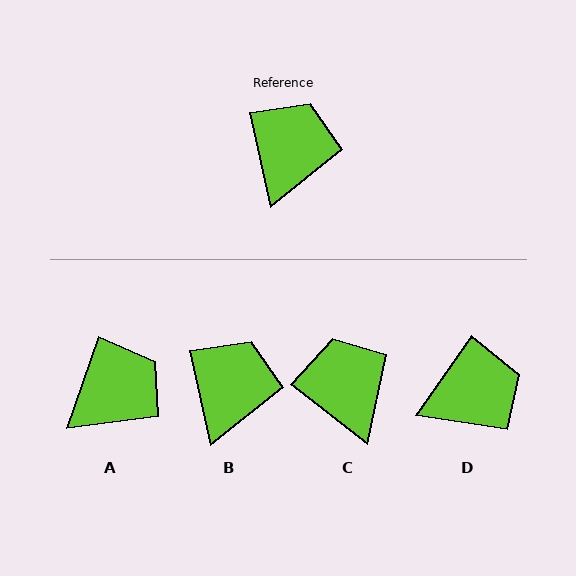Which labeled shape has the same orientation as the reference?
B.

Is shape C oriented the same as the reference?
No, it is off by about 39 degrees.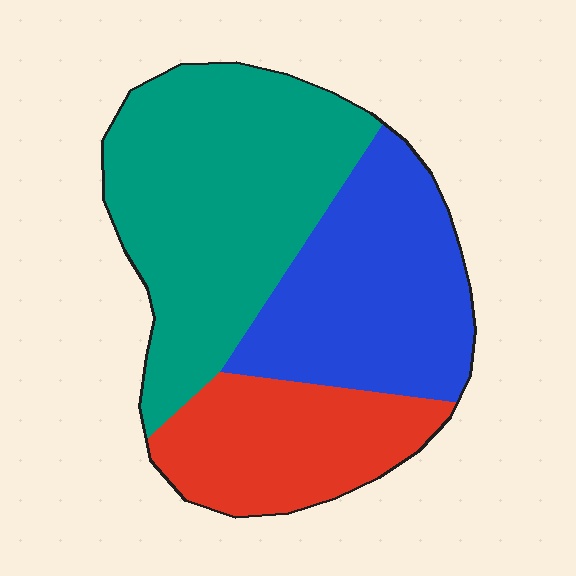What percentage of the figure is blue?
Blue takes up about one third (1/3) of the figure.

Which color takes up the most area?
Teal, at roughly 45%.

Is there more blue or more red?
Blue.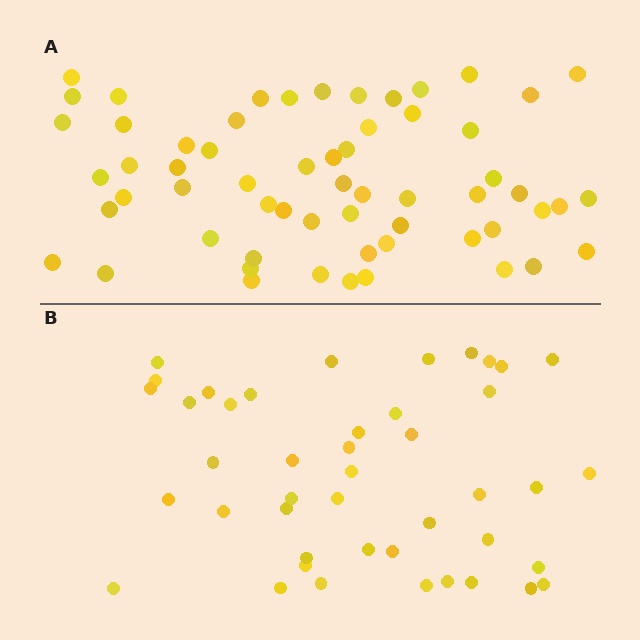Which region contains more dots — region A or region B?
Region A (the top region) has more dots.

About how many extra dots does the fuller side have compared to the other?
Region A has approximately 15 more dots than region B.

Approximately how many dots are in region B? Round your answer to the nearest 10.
About 40 dots. (The exact count is 44, which rounds to 40.)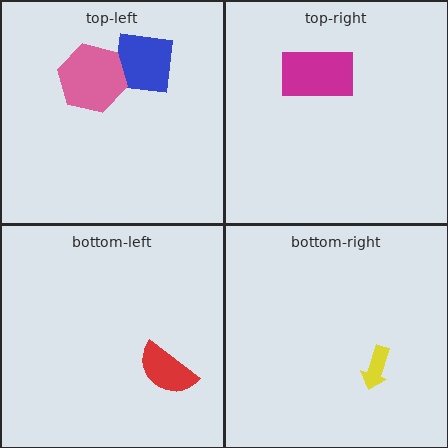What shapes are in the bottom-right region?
The yellow arrow.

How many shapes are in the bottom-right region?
1.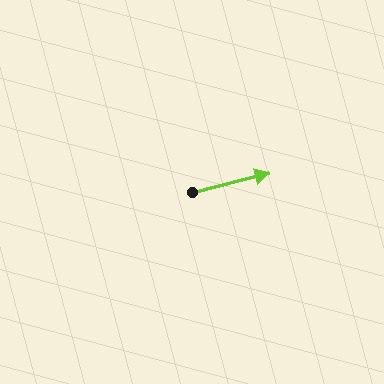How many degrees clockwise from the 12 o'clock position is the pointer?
Approximately 76 degrees.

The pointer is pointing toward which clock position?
Roughly 3 o'clock.